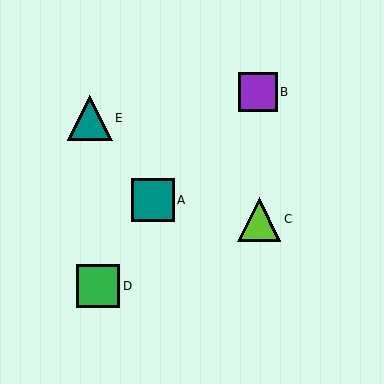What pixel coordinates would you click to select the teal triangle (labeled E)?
Click at (90, 118) to select the teal triangle E.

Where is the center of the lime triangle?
The center of the lime triangle is at (259, 219).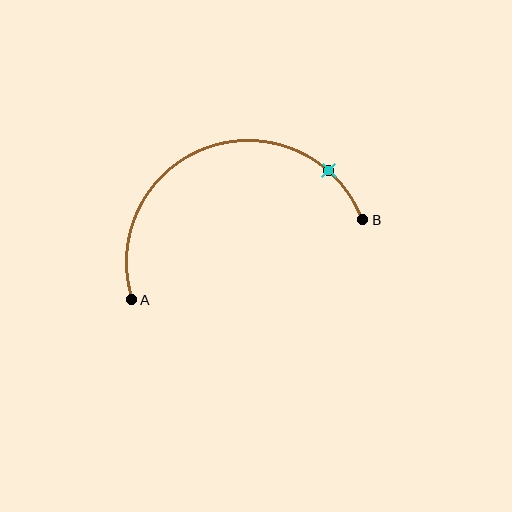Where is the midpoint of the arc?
The arc midpoint is the point on the curve farthest from the straight line joining A and B. It sits above that line.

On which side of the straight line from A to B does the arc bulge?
The arc bulges above the straight line connecting A and B.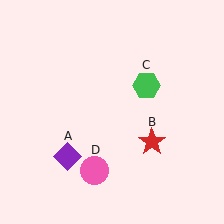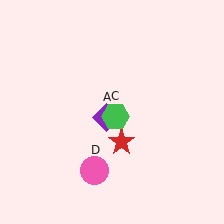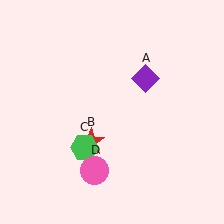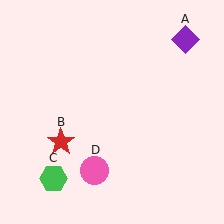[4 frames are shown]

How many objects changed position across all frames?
3 objects changed position: purple diamond (object A), red star (object B), green hexagon (object C).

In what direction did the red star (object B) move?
The red star (object B) moved left.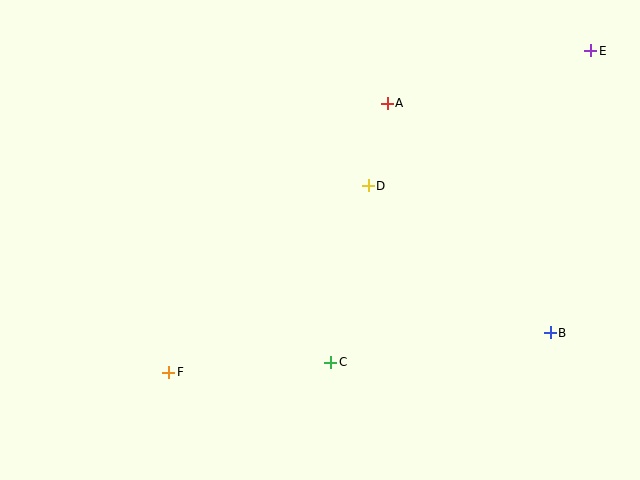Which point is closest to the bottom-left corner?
Point F is closest to the bottom-left corner.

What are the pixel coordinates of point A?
Point A is at (387, 103).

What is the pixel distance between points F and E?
The distance between F and E is 530 pixels.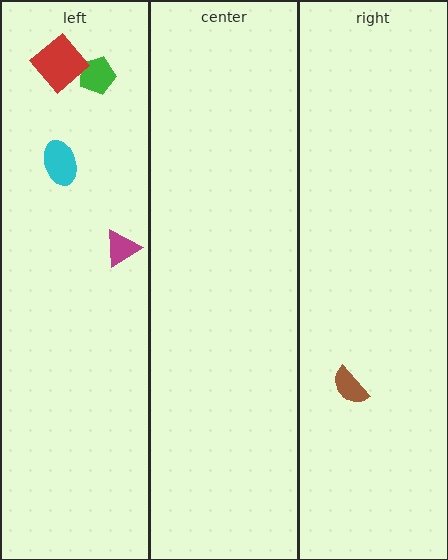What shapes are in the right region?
The brown semicircle.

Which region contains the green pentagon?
The left region.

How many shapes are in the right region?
1.